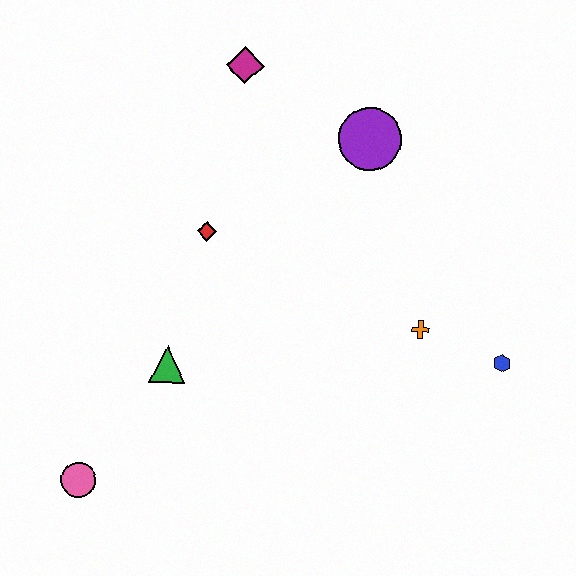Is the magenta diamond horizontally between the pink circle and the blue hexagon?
Yes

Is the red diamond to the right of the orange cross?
No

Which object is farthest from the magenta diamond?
The pink circle is farthest from the magenta diamond.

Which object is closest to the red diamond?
The green triangle is closest to the red diamond.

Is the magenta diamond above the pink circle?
Yes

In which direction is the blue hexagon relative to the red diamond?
The blue hexagon is to the right of the red diamond.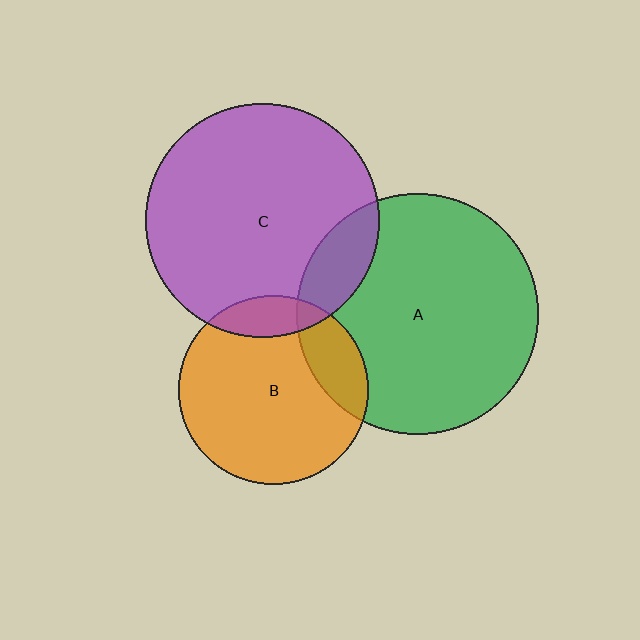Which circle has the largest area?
Circle A (green).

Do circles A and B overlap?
Yes.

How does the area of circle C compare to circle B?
Approximately 1.5 times.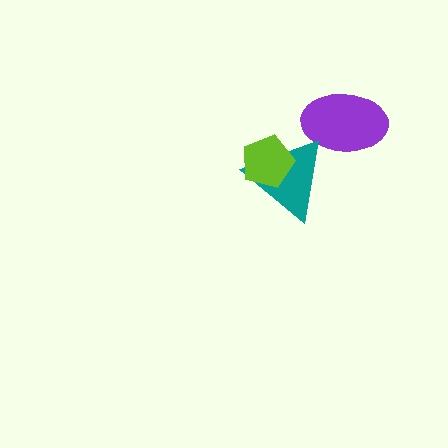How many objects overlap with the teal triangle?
2 objects overlap with the teal triangle.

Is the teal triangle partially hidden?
Yes, it is partially covered by another shape.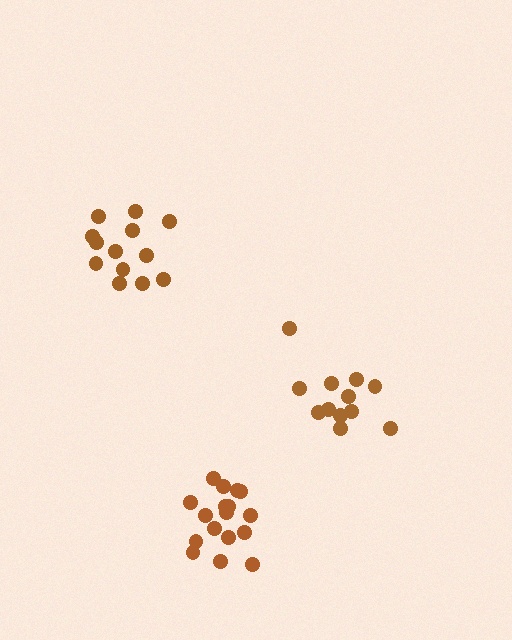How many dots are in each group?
Group 1: 17 dots, Group 2: 12 dots, Group 3: 13 dots (42 total).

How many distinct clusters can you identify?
There are 3 distinct clusters.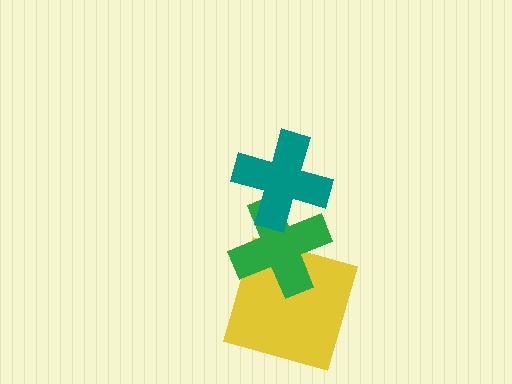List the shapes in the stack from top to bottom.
From top to bottom: the teal cross, the green cross, the yellow square.